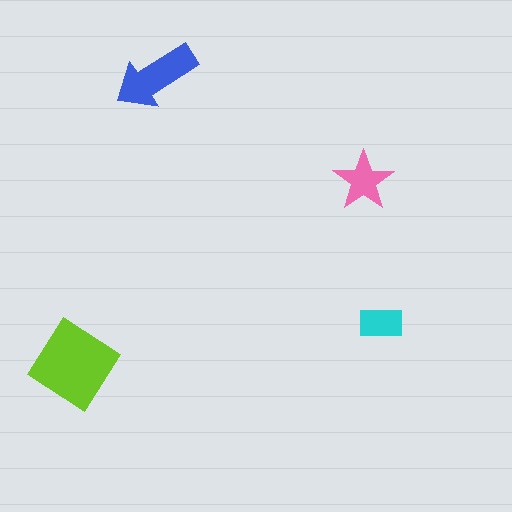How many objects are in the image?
There are 4 objects in the image.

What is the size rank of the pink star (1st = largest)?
3rd.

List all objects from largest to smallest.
The lime diamond, the blue arrow, the pink star, the cyan rectangle.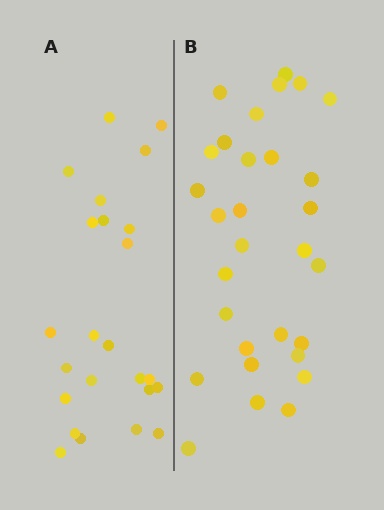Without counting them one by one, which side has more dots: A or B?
Region B (the right region) has more dots.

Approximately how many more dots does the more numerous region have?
Region B has about 6 more dots than region A.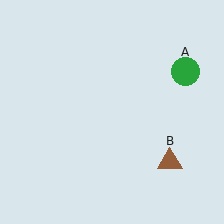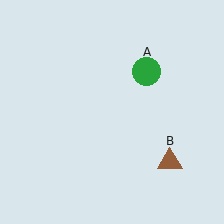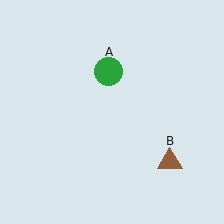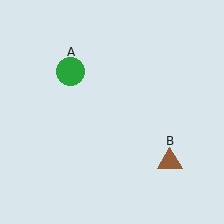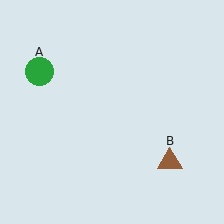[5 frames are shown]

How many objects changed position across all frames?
1 object changed position: green circle (object A).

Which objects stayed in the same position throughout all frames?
Brown triangle (object B) remained stationary.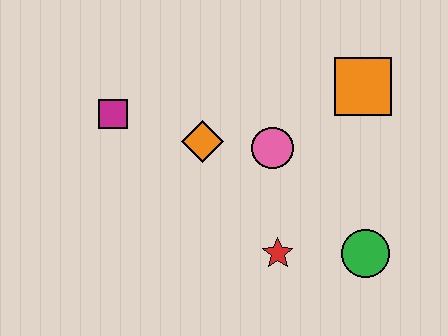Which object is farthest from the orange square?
The magenta square is farthest from the orange square.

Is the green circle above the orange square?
No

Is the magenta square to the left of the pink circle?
Yes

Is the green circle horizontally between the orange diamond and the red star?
No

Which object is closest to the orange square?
The pink circle is closest to the orange square.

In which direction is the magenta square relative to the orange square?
The magenta square is to the left of the orange square.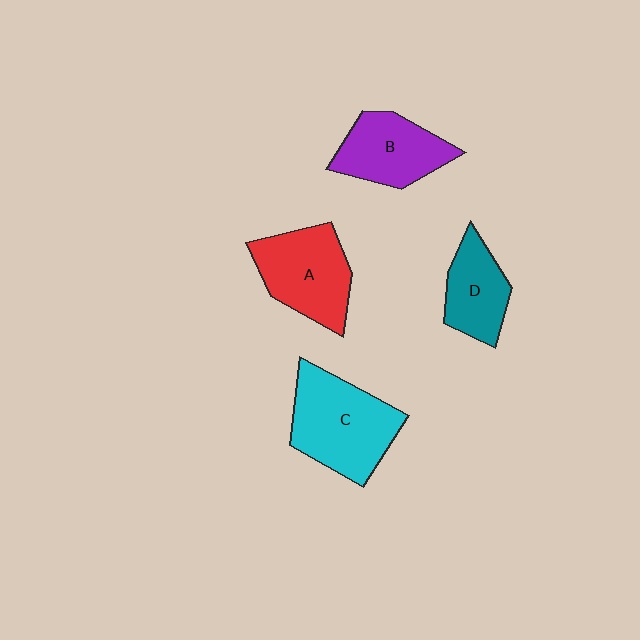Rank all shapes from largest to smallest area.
From largest to smallest: C (cyan), A (red), B (purple), D (teal).